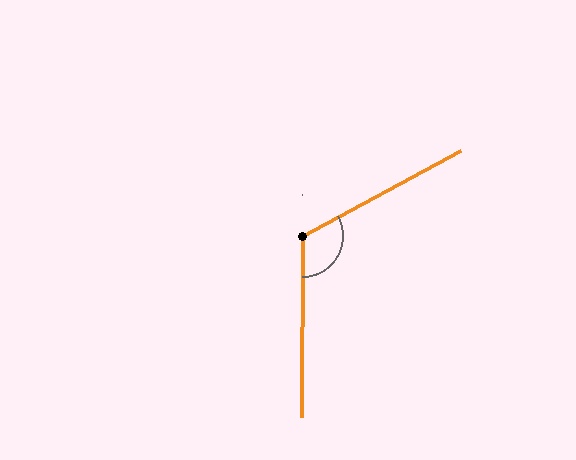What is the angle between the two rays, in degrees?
Approximately 119 degrees.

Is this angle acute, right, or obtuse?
It is obtuse.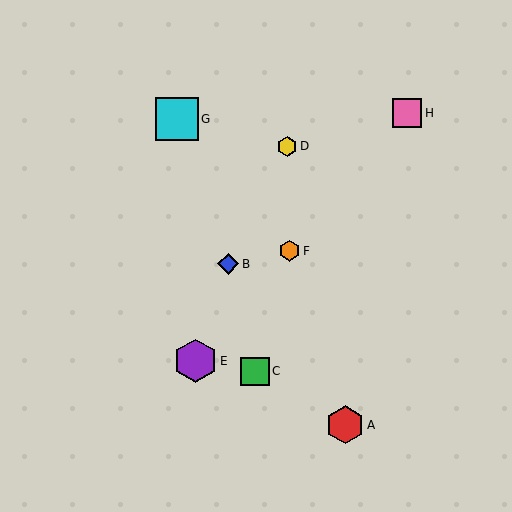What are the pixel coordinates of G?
Object G is at (177, 119).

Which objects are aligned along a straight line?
Objects E, F, H are aligned along a straight line.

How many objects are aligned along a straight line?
3 objects (E, F, H) are aligned along a straight line.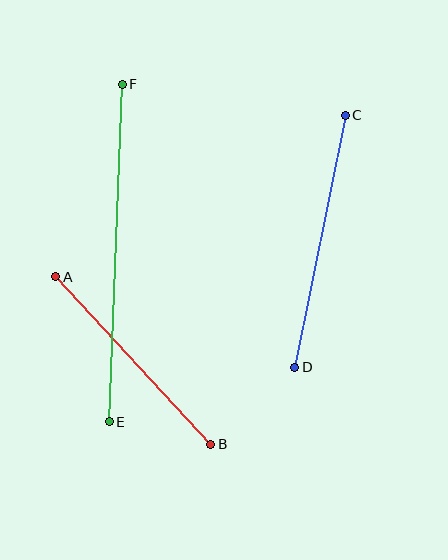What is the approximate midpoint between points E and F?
The midpoint is at approximately (116, 253) pixels.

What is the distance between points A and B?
The distance is approximately 228 pixels.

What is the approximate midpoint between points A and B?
The midpoint is at approximately (133, 360) pixels.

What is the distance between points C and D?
The distance is approximately 257 pixels.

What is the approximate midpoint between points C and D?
The midpoint is at approximately (320, 241) pixels.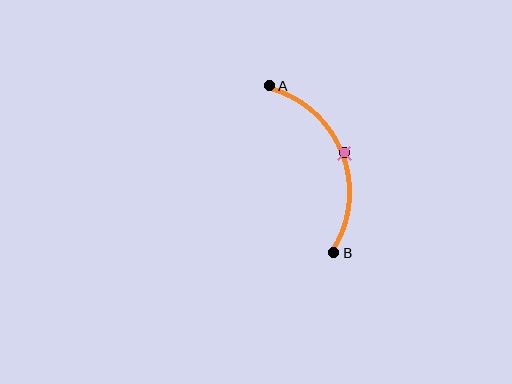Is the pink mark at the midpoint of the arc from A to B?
Yes. The pink mark lies on the arc at equal arc-length from both A and B — it is the arc midpoint.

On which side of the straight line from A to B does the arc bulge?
The arc bulges to the right of the straight line connecting A and B.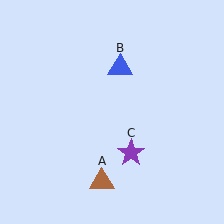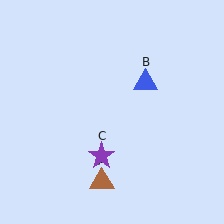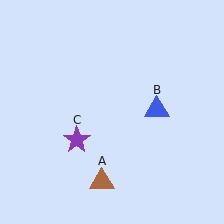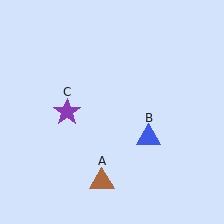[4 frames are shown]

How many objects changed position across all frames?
2 objects changed position: blue triangle (object B), purple star (object C).